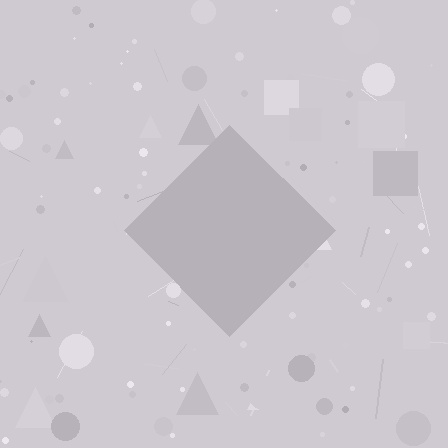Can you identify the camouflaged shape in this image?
The camouflaged shape is a diamond.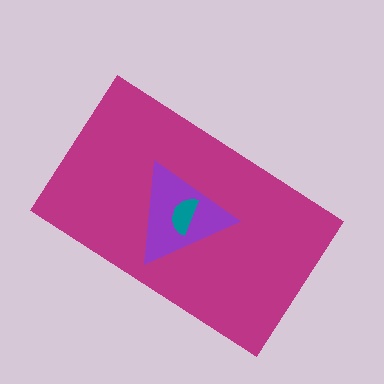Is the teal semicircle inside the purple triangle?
Yes.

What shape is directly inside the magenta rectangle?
The purple triangle.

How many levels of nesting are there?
3.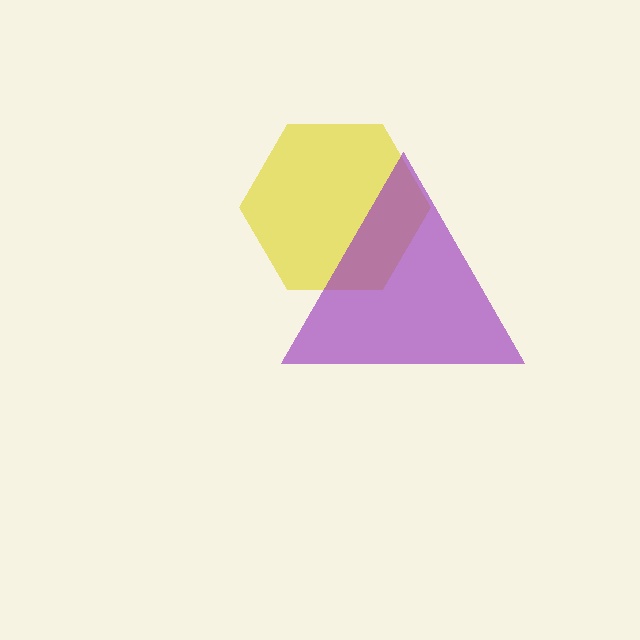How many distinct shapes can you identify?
There are 2 distinct shapes: a yellow hexagon, a purple triangle.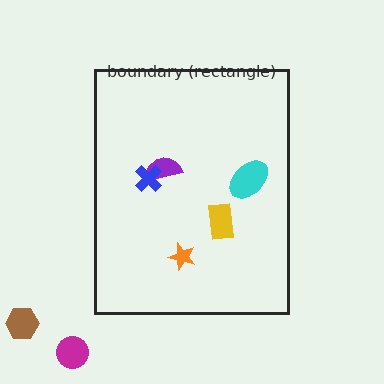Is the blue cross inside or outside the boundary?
Inside.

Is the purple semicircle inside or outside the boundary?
Inside.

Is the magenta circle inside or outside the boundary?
Outside.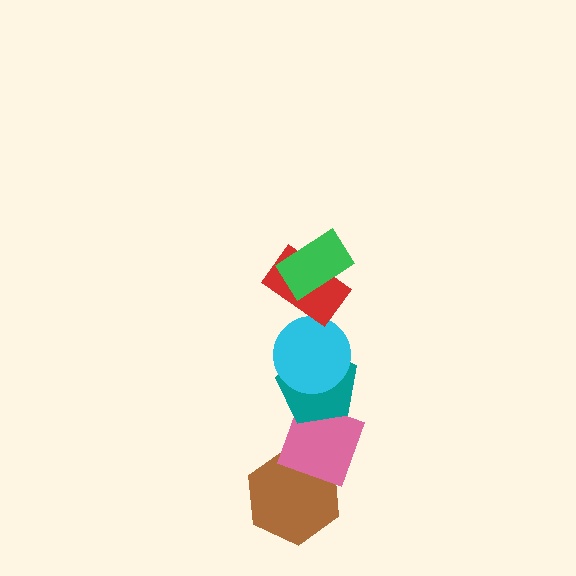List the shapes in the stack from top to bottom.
From top to bottom: the green rectangle, the red rectangle, the cyan circle, the teal pentagon, the pink diamond, the brown hexagon.